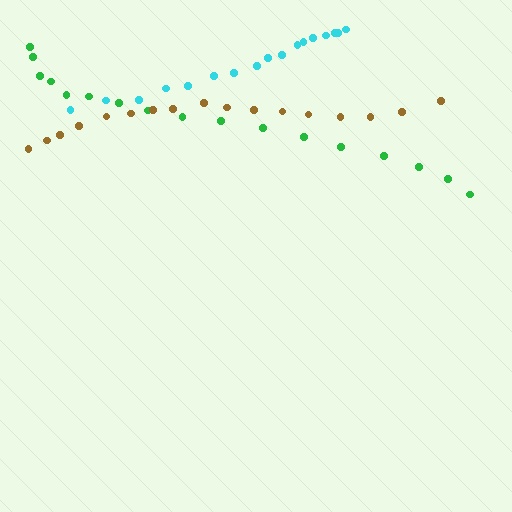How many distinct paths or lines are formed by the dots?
There are 3 distinct paths.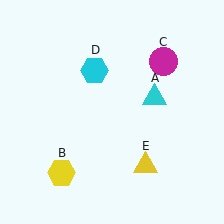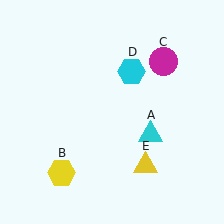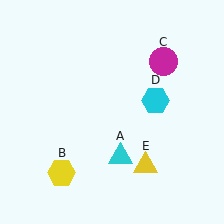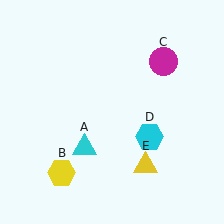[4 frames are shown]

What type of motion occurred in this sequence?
The cyan triangle (object A), cyan hexagon (object D) rotated clockwise around the center of the scene.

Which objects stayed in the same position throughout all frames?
Yellow hexagon (object B) and magenta circle (object C) and yellow triangle (object E) remained stationary.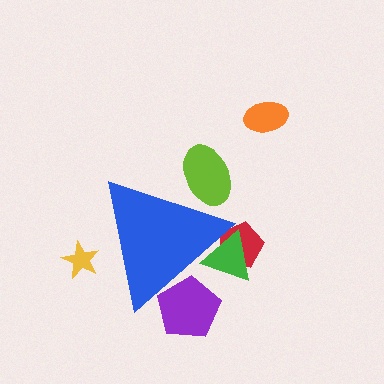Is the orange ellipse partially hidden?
No, the orange ellipse is fully visible.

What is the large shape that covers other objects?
A blue triangle.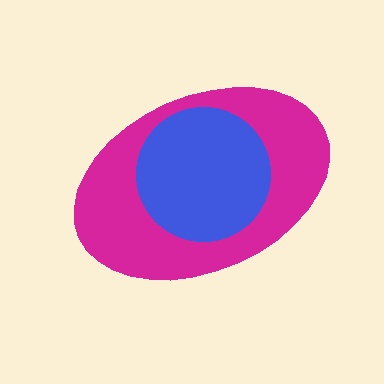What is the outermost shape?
The magenta ellipse.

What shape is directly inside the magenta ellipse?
The blue circle.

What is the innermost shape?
The blue circle.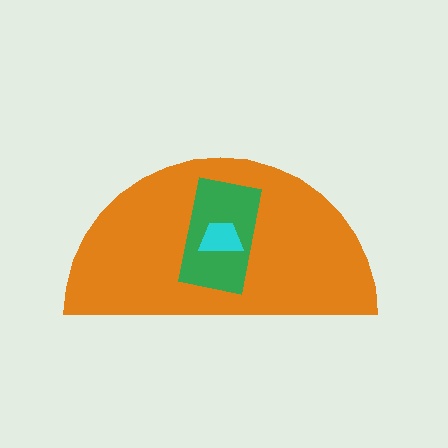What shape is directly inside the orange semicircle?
The green rectangle.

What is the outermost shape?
The orange semicircle.